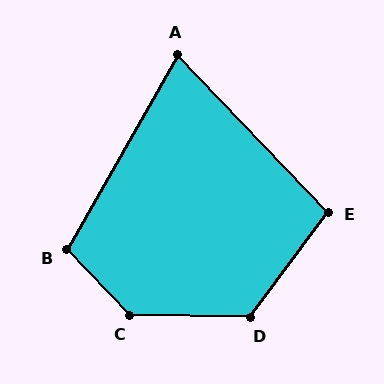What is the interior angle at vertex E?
Approximately 99 degrees (obtuse).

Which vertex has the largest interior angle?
C, at approximately 135 degrees.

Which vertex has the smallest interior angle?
A, at approximately 73 degrees.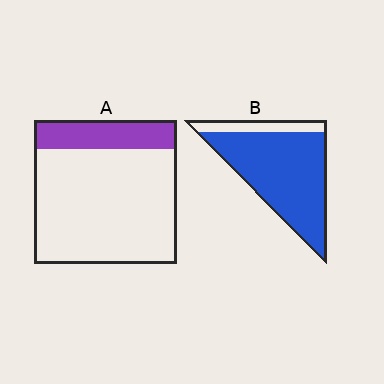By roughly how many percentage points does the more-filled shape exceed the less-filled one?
By roughly 65 percentage points (B over A).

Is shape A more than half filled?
No.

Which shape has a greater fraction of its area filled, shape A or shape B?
Shape B.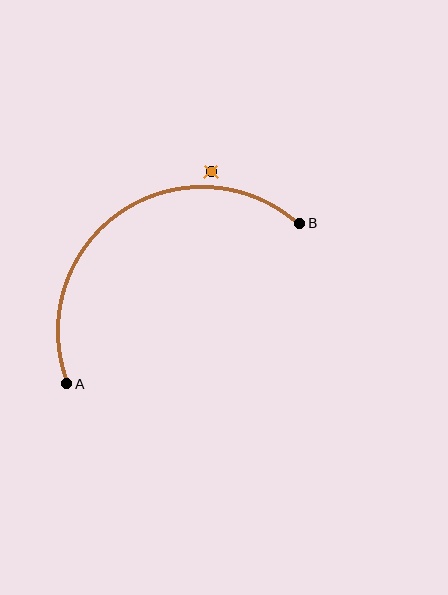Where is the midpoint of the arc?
The arc midpoint is the point on the curve farthest from the straight line joining A and B. It sits above and to the left of that line.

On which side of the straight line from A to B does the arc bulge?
The arc bulges above and to the left of the straight line connecting A and B.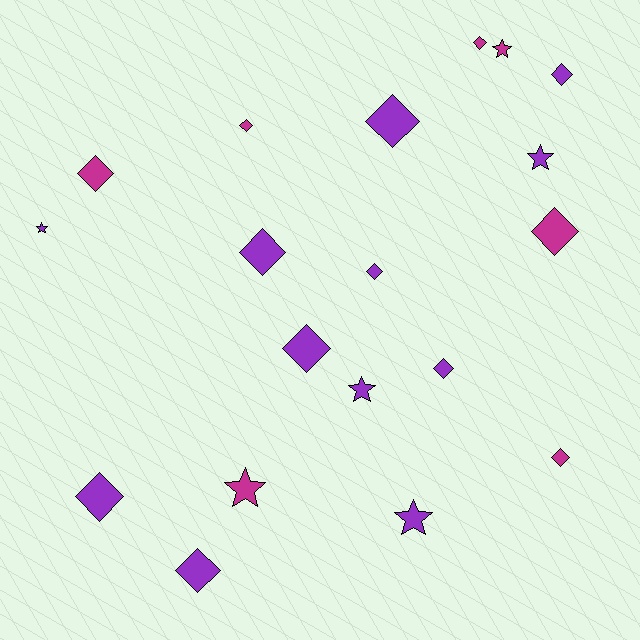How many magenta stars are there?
There are 2 magenta stars.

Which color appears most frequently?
Purple, with 12 objects.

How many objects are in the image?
There are 19 objects.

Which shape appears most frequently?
Diamond, with 13 objects.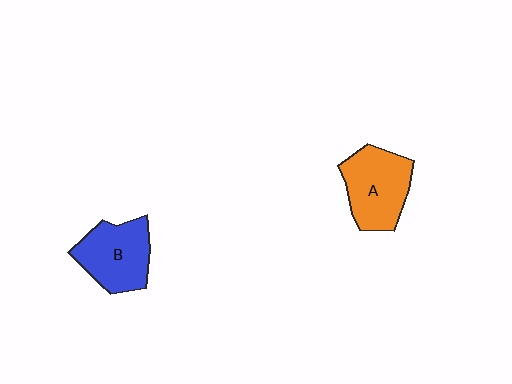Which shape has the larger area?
Shape A (orange).